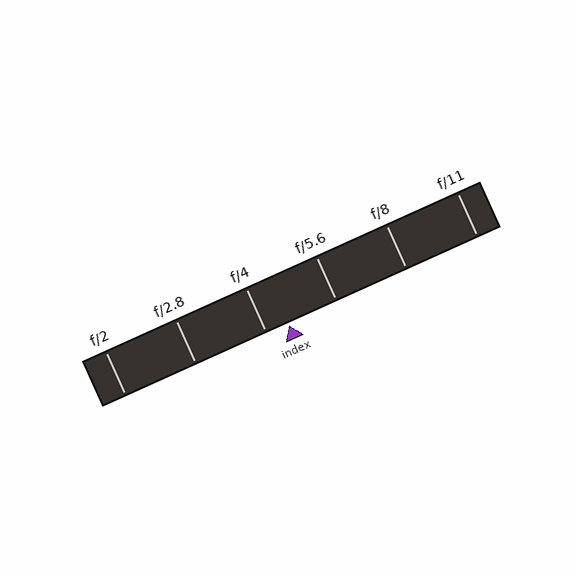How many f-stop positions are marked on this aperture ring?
There are 6 f-stop positions marked.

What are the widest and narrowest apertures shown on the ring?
The widest aperture shown is f/2 and the narrowest is f/11.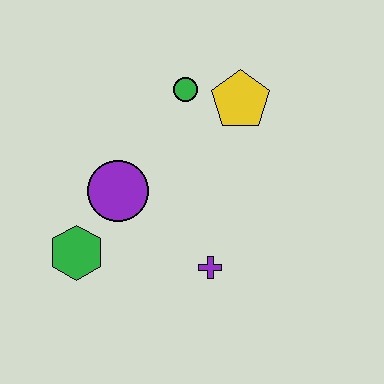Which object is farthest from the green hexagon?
The yellow pentagon is farthest from the green hexagon.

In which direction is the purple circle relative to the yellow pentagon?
The purple circle is to the left of the yellow pentagon.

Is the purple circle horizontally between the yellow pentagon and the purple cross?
No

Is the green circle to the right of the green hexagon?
Yes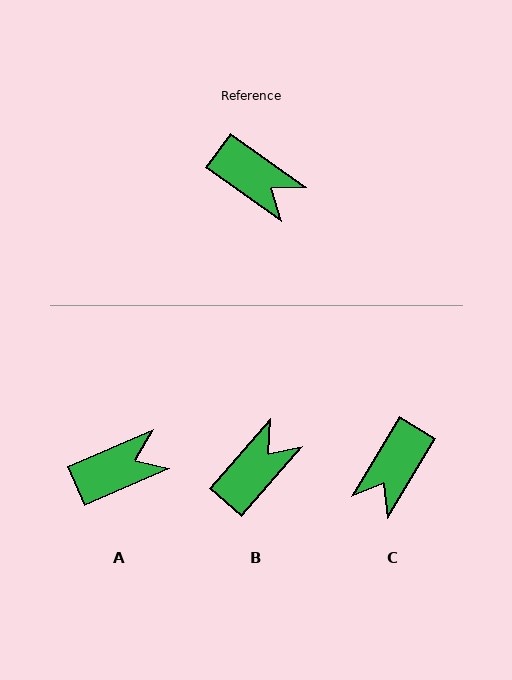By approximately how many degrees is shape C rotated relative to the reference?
Approximately 85 degrees clockwise.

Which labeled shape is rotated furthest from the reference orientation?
C, about 85 degrees away.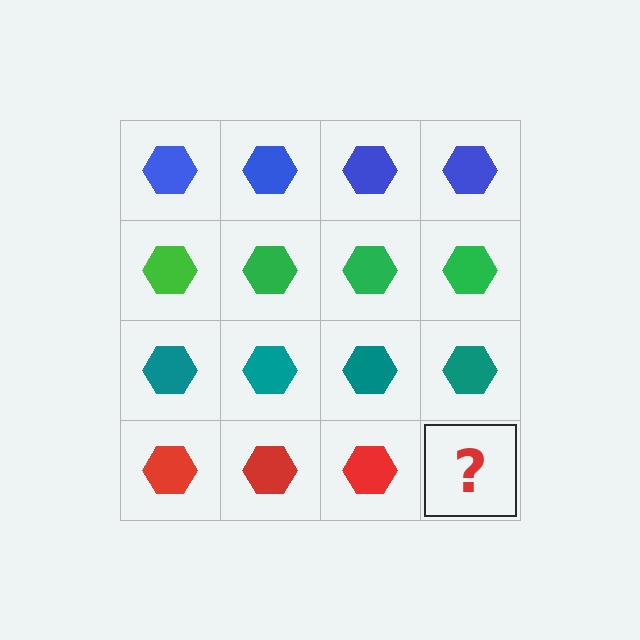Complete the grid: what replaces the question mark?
The question mark should be replaced with a red hexagon.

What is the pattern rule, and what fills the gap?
The rule is that each row has a consistent color. The gap should be filled with a red hexagon.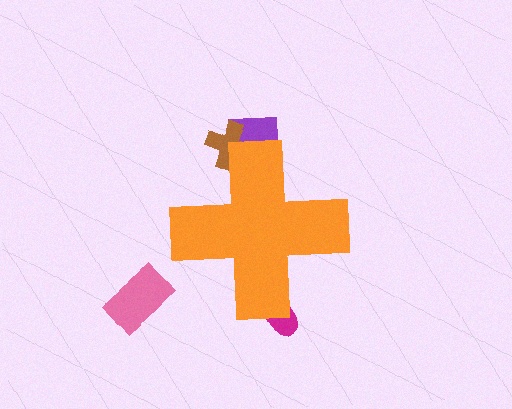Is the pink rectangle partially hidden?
No, the pink rectangle is fully visible.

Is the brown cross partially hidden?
Yes, the brown cross is partially hidden behind the orange cross.